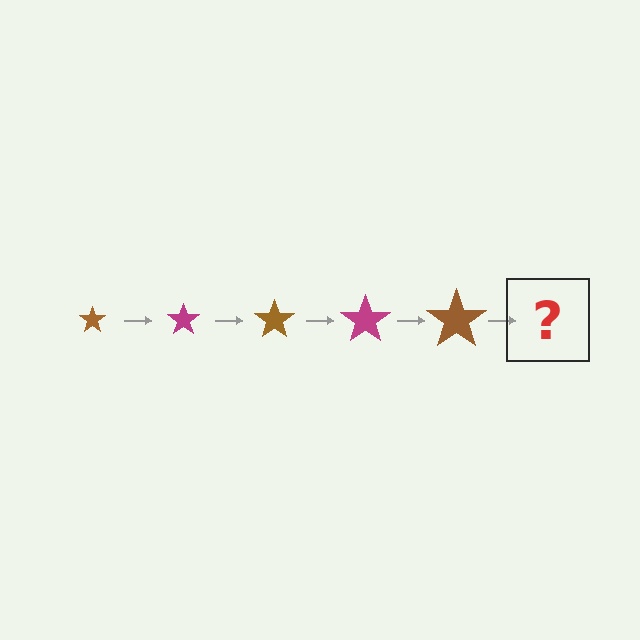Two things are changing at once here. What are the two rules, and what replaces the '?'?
The two rules are that the star grows larger each step and the color cycles through brown and magenta. The '?' should be a magenta star, larger than the previous one.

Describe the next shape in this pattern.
It should be a magenta star, larger than the previous one.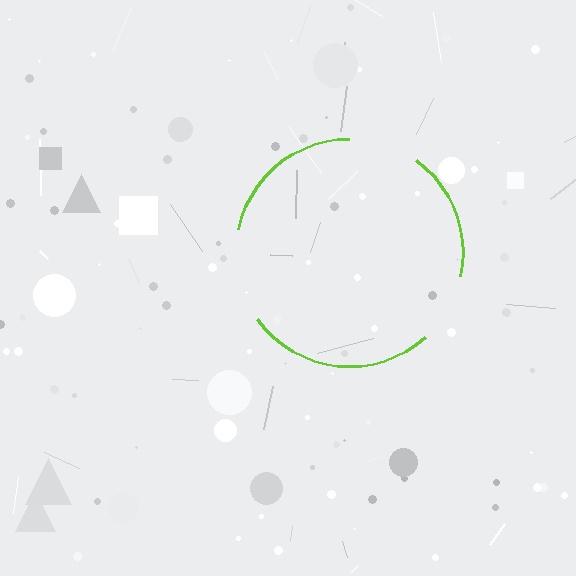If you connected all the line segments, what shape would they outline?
They would outline a circle.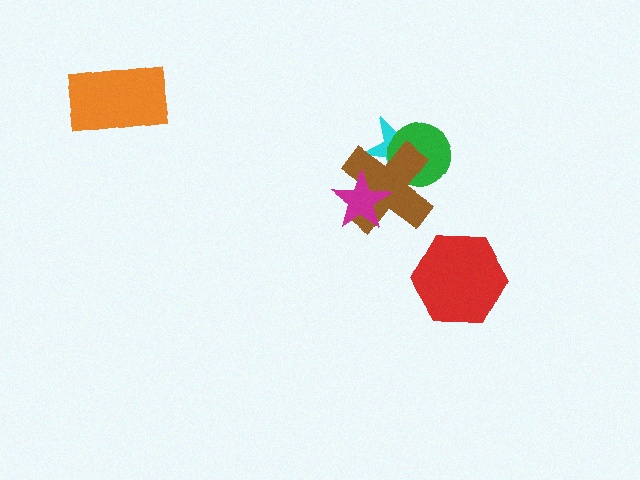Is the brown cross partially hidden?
Yes, it is partially covered by another shape.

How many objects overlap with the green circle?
2 objects overlap with the green circle.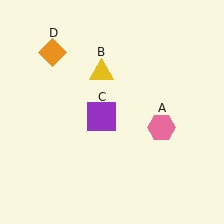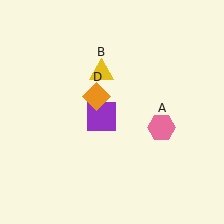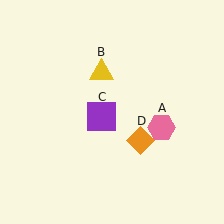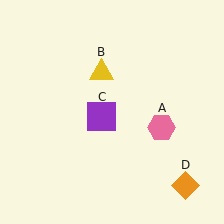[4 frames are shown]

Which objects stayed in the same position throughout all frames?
Pink hexagon (object A) and yellow triangle (object B) and purple square (object C) remained stationary.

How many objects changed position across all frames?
1 object changed position: orange diamond (object D).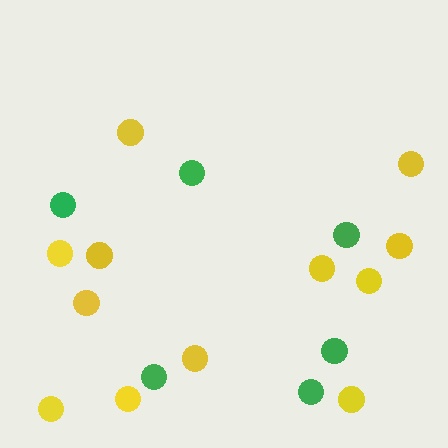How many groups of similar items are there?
There are 2 groups: one group of yellow circles (12) and one group of green circles (6).